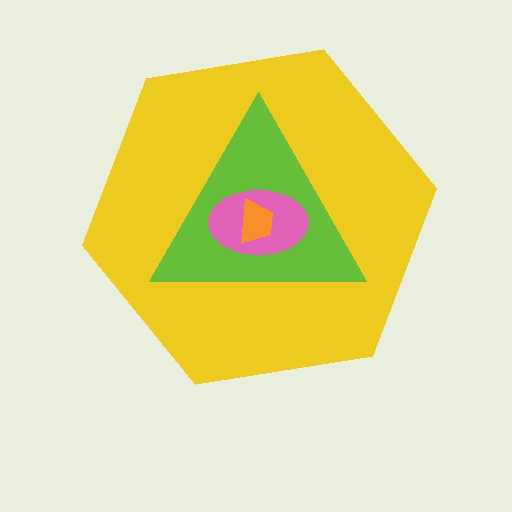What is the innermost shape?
The orange trapezoid.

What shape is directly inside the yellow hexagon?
The lime triangle.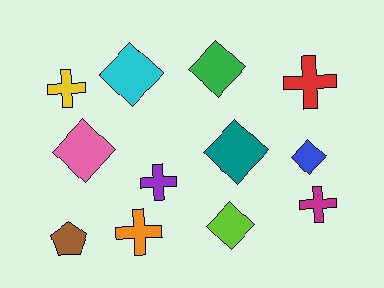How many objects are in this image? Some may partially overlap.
There are 12 objects.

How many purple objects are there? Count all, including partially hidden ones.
There is 1 purple object.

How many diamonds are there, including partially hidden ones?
There are 6 diamonds.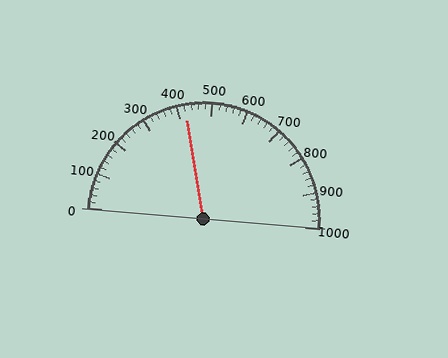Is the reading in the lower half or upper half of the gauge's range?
The reading is in the lower half of the range (0 to 1000).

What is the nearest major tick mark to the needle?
The nearest major tick mark is 400.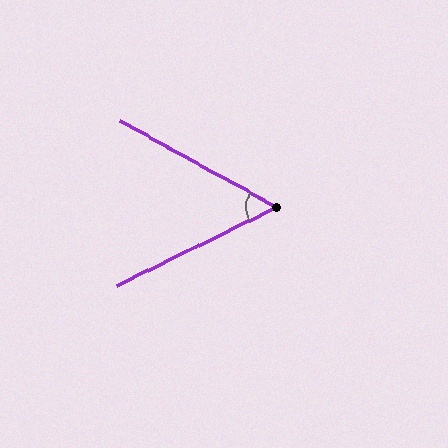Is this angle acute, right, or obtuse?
It is acute.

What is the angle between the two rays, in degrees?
Approximately 55 degrees.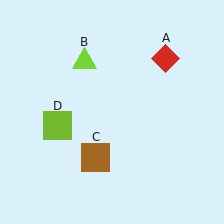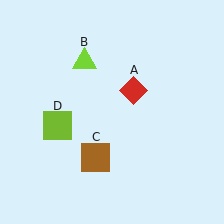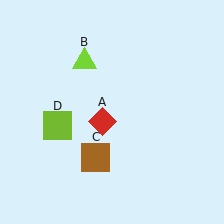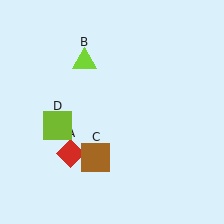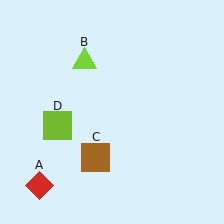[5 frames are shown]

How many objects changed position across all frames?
1 object changed position: red diamond (object A).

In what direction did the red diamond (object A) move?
The red diamond (object A) moved down and to the left.